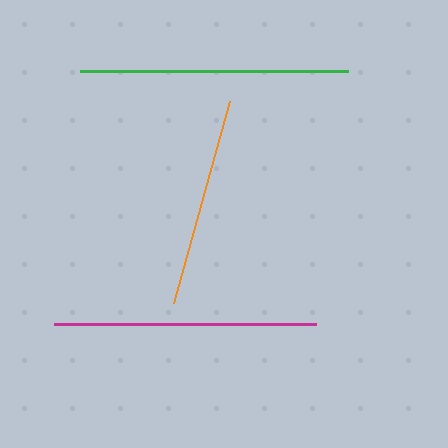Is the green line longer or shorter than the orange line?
The green line is longer than the orange line.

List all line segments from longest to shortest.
From longest to shortest: green, magenta, orange.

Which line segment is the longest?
The green line is the longest at approximately 268 pixels.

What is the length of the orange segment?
The orange segment is approximately 209 pixels long.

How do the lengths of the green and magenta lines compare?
The green and magenta lines are approximately the same length.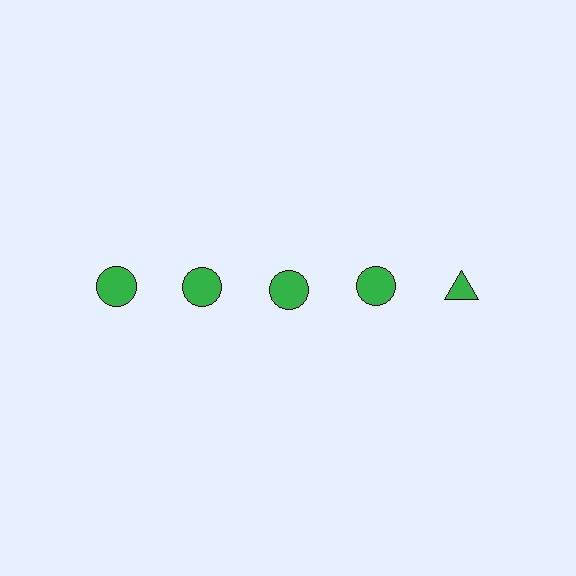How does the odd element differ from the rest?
It has a different shape: triangle instead of circle.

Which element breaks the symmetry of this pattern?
The green triangle in the top row, rightmost column breaks the symmetry. All other shapes are green circles.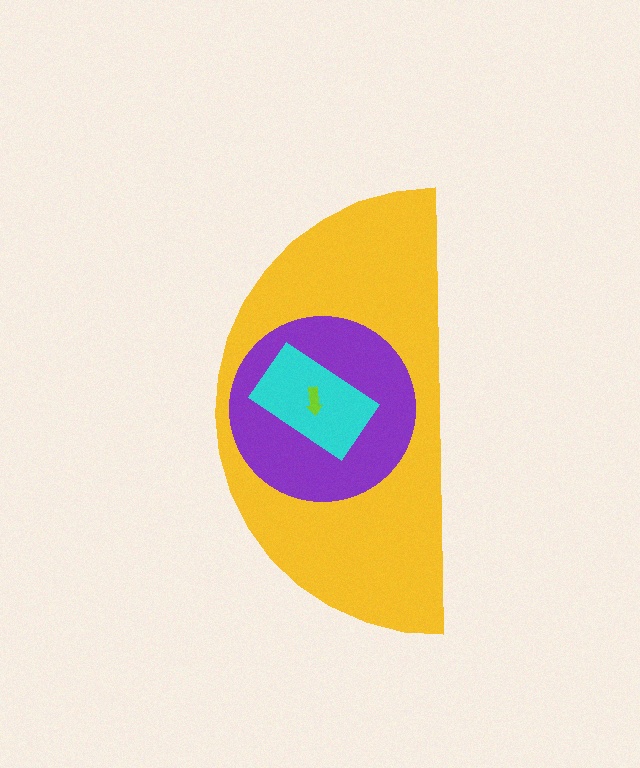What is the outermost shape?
The yellow semicircle.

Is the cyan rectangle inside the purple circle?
Yes.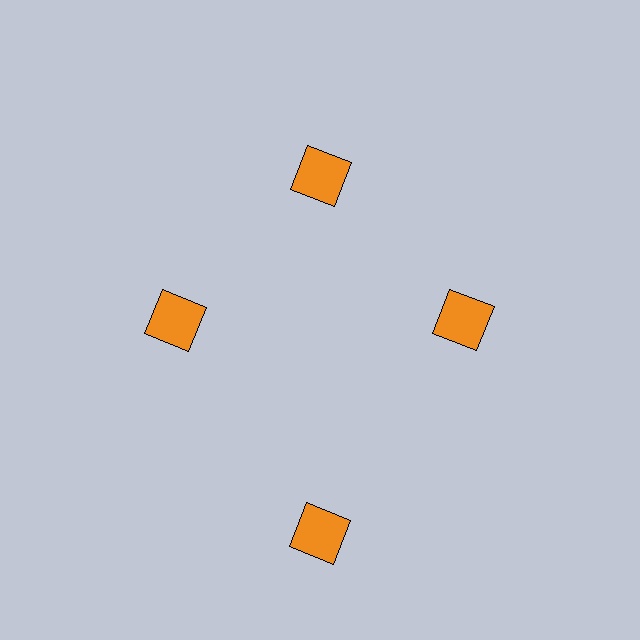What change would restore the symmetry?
The symmetry would be restored by moving it inward, back onto the ring so that all 4 squares sit at equal angles and equal distance from the center.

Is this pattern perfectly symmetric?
No. The 4 orange squares are arranged in a ring, but one element near the 6 o'clock position is pushed outward from the center, breaking the 4-fold rotational symmetry.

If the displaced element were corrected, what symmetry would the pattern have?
It would have 4-fold rotational symmetry — the pattern would map onto itself every 90 degrees.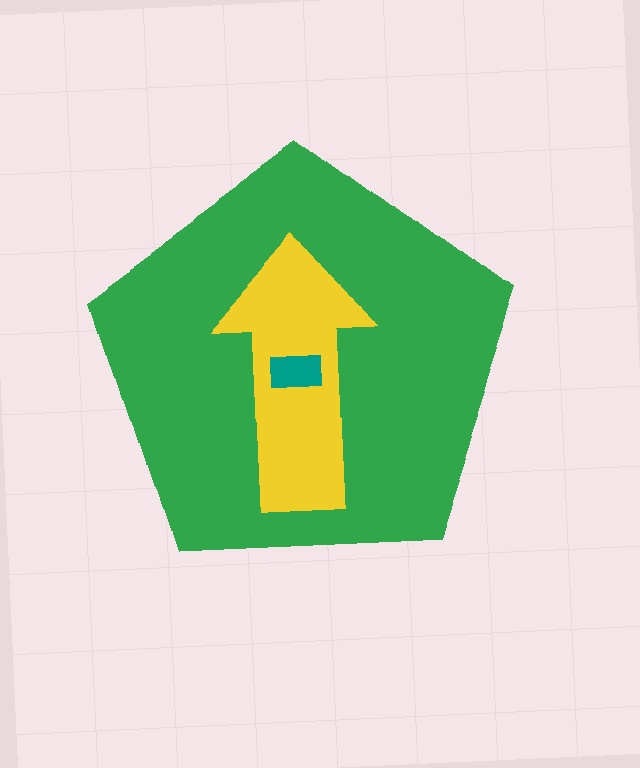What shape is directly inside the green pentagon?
The yellow arrow.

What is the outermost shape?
The green pentagon.